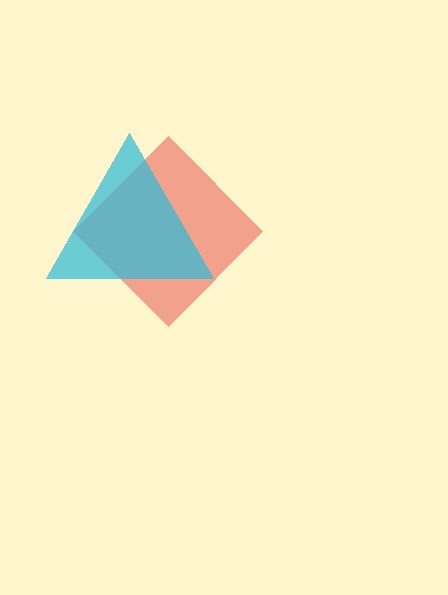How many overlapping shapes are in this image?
There are 2 overlapping shapes in the image.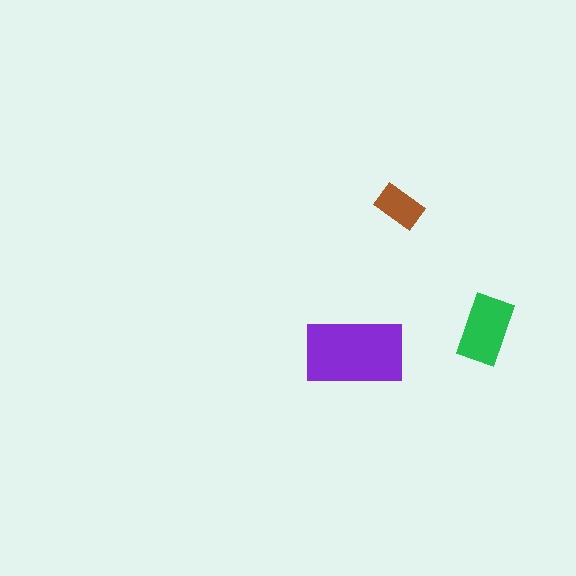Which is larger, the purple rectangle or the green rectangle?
The purple one.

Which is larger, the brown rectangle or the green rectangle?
The green one.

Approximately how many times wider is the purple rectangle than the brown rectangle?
About 2 times wider.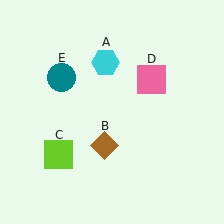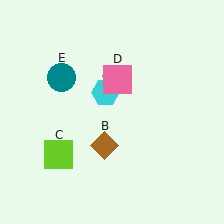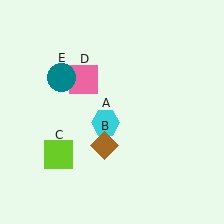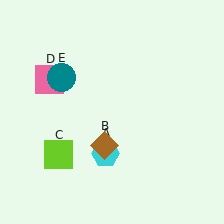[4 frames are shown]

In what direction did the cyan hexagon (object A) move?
The cyan hexagon (object A) moved down.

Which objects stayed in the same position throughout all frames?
Brown diamond (object B) and lime square (object C) and teal circle (object E) remained stationary.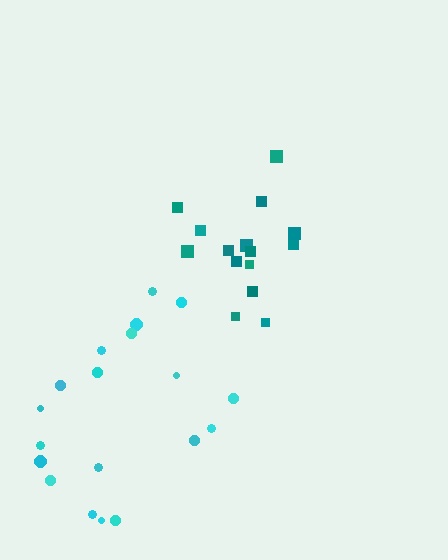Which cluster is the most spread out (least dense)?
Cyan.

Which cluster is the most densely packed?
Teal.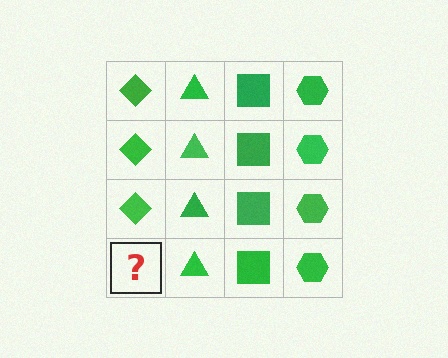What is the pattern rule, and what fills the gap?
The rule is that each column has a consistent shape. The gap should be filled with a green diamond.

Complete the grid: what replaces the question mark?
The question mark should be replaced with a green diamond.